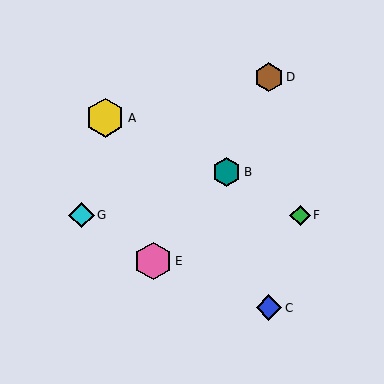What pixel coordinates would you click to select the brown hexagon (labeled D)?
Click at (269, 77) to select the brown hexagon D.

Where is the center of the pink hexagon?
The center of the pink hexagon is at (153, 261).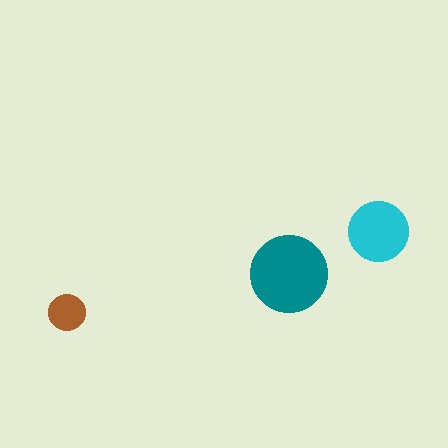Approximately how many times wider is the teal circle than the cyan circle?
About 1.5 times wider.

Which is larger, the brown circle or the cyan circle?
The cyan one.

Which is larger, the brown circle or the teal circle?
The teal one.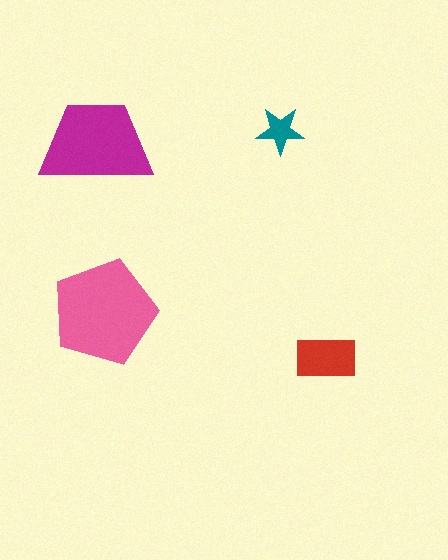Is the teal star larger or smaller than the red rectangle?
Smaller.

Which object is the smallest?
The teal star.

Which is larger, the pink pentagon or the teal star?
The pink pentagon.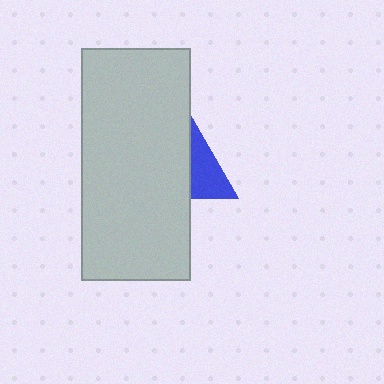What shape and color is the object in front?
The object in front is a light gray rectangle.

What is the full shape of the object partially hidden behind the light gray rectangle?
The partially hidden object is a blue triangle.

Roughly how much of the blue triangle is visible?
A small part of it is visible (roughly 34%).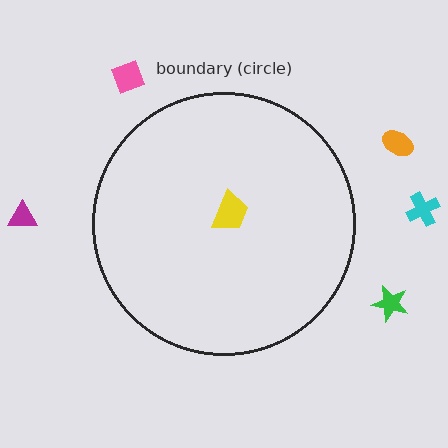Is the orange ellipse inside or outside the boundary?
Outside.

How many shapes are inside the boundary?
1 inside, 5 outside.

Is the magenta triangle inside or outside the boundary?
Outside.